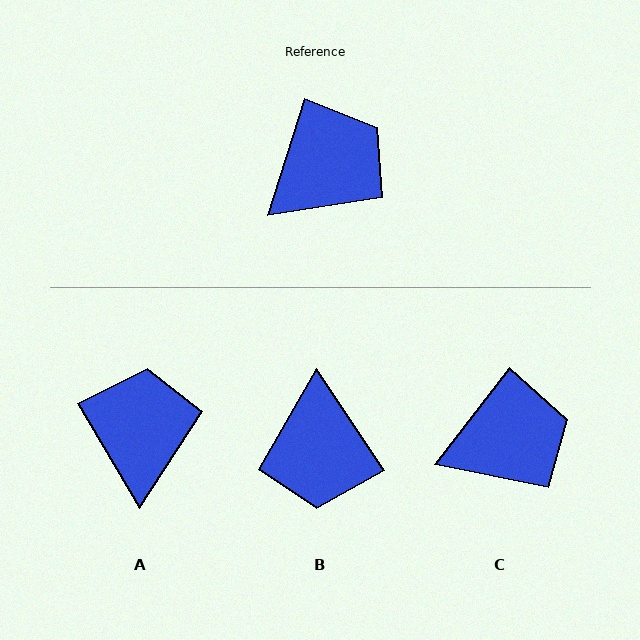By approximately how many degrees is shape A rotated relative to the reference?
Approximately 48 degrees counter-clockwise.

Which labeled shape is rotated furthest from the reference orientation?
B, about 129 degrees away.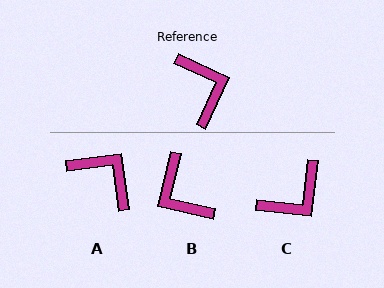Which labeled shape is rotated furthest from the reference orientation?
B, about 169 degrees away.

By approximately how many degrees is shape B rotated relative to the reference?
Approximately 169 degrees clockwise.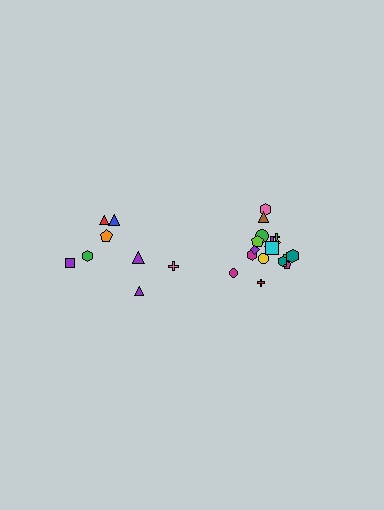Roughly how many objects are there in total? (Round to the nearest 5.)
Roughly 25 objects in total.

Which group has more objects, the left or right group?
The right group.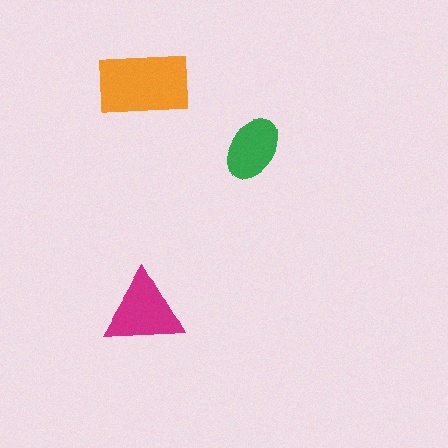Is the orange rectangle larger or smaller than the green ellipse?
Larger.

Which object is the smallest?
The green ellipse.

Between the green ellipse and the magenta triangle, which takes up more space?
The magenta triangle.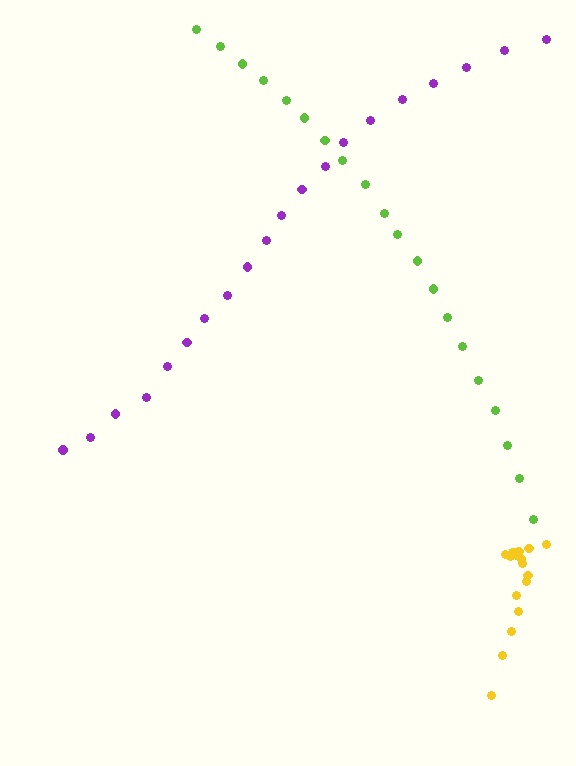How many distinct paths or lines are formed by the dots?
There are 3 distinct paths.